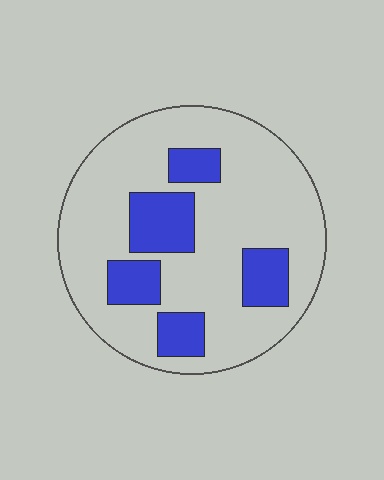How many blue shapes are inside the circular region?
5.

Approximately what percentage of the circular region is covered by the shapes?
Approximately 25%.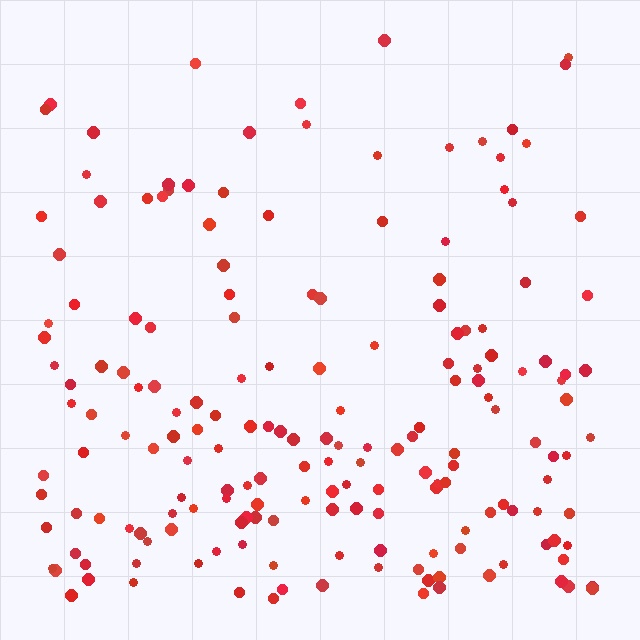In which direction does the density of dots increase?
From top to bottom, with the bottom side densest.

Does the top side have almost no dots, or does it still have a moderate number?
Still a moderate number, just noticeably fewer than the bottom.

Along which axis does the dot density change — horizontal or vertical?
Vertical.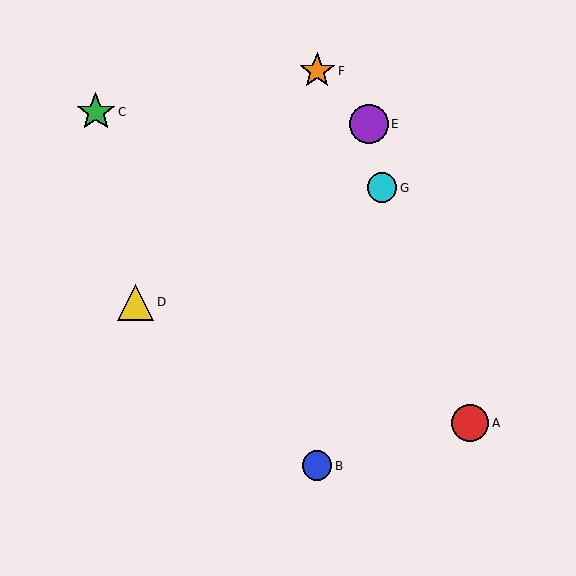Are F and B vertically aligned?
Yes, both are at x≈317.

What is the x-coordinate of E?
Object E is at x≈369.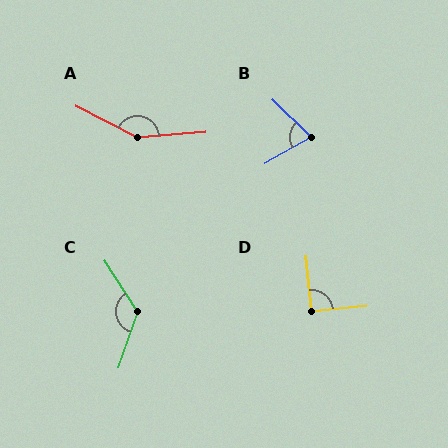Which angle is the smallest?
B, at approximately 74 degrees.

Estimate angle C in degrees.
Approximately 129 degrees.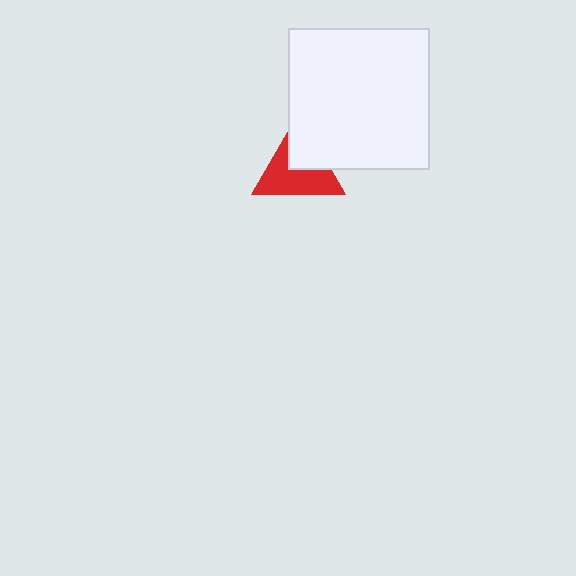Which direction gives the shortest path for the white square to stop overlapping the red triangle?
Moving toward the upper-right gives the shortest separation.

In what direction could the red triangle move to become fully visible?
The red triangle could move toward the lower-left. That would shift it out from behind the white square entirely.